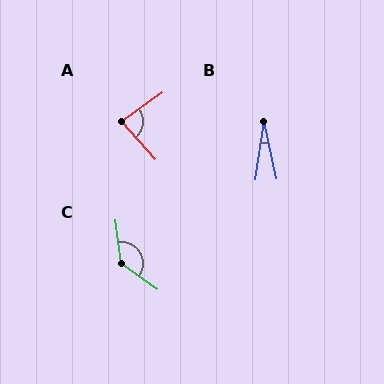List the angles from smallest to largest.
B (21°), A (84°), C (133°).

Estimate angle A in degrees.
Approximately 84 degrees.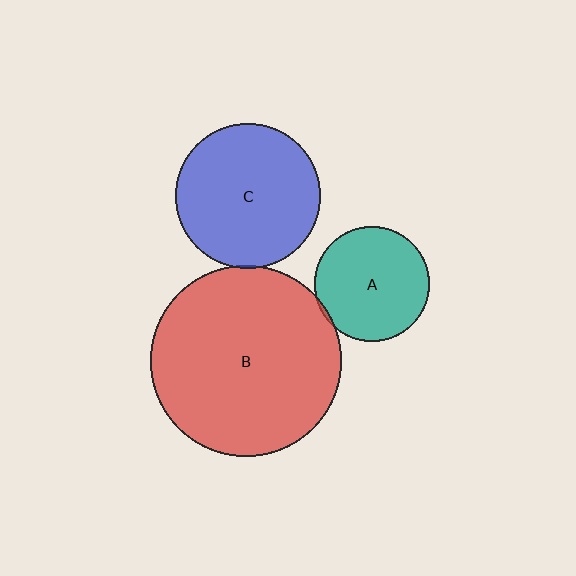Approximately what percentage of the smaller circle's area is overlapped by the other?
Approximately 5%.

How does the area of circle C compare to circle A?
Approximately 1.6 times.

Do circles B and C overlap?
Yes.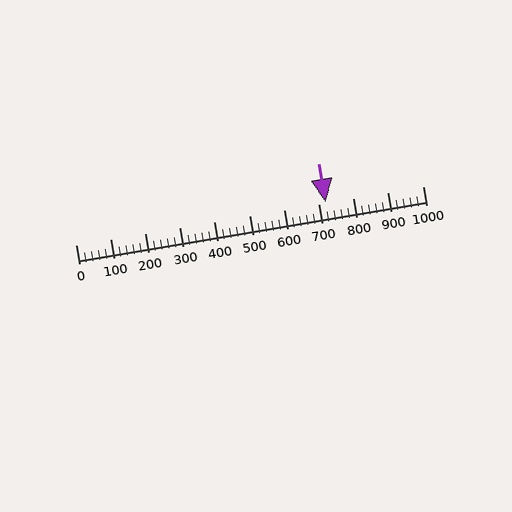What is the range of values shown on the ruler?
The ruler shows values from 0 to 1000.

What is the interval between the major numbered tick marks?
The major tick marks are spaced 100 units apart.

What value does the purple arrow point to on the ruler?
The purple arrow points to approximately 721.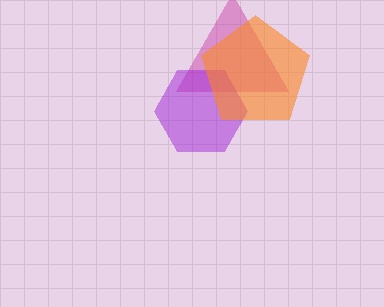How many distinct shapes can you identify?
There are 3 distinct shapes: a magenta triangle, a purple hexagon, an orange pentagon.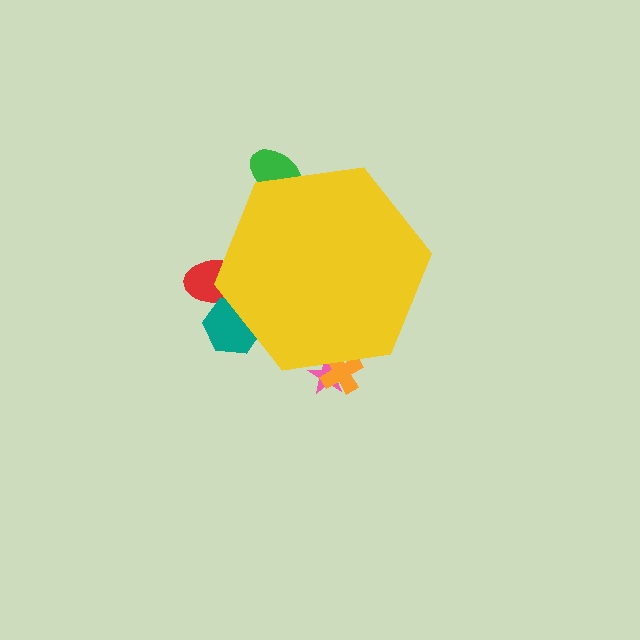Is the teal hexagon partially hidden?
Yes, the teal hexagon is partially hidden behind the yellow hexagon.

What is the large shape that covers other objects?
A yellow hexagon.